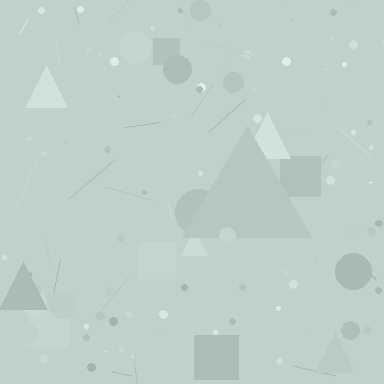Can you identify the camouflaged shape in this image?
The camouflaged shape is a triangle.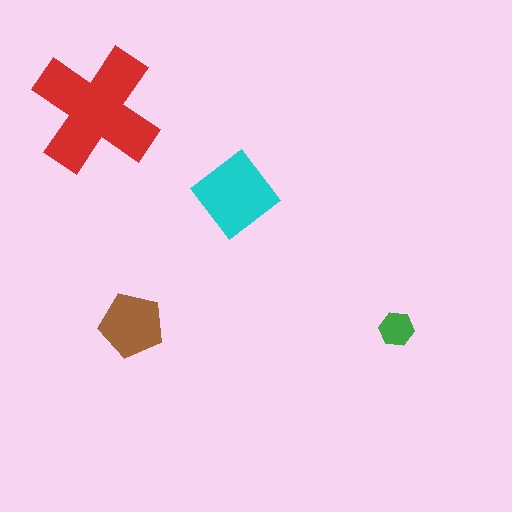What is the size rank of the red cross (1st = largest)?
1st.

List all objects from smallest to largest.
The green hexagon, the brown pentagon, the cyan diamond, the red cross.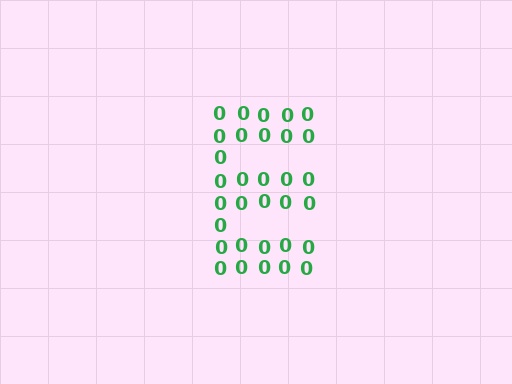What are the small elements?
The small elements are digit 0's.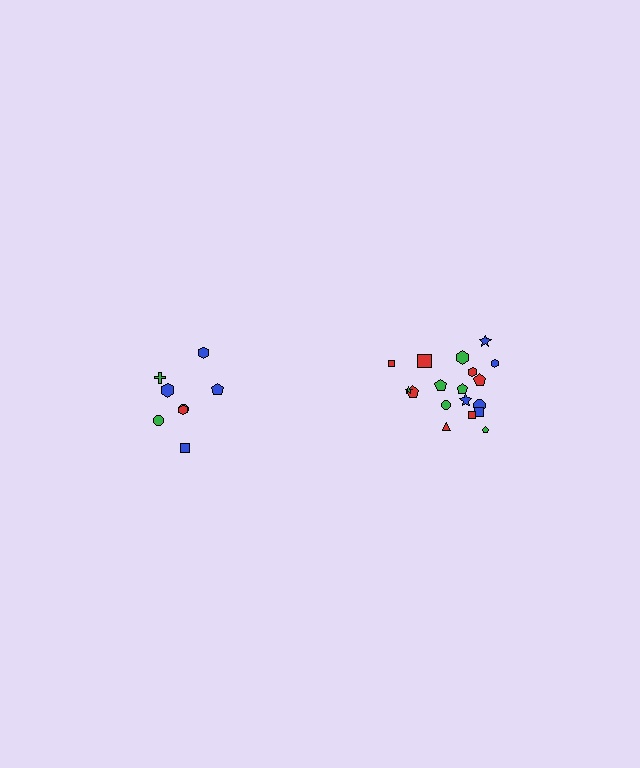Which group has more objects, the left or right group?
The right group.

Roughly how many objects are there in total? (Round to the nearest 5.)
Roughly 25 objects in total.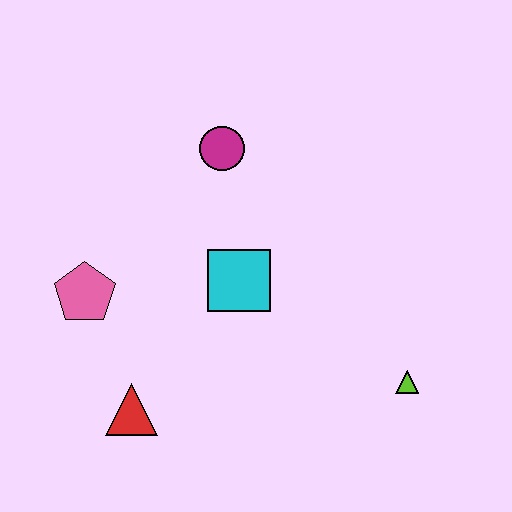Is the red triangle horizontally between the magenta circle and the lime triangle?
No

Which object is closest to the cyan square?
The magenta circle is closest to the cyan square.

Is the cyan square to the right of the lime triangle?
No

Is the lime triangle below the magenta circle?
Yes